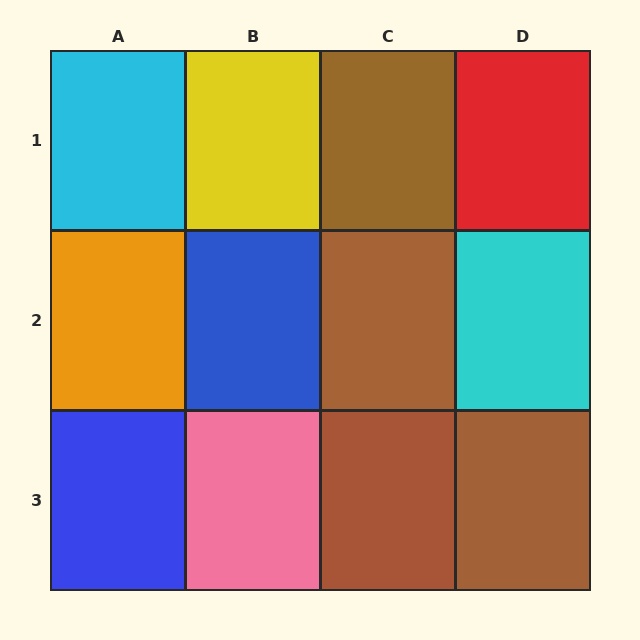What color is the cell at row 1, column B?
Yellow.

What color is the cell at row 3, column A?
Blue.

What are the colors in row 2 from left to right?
Orange, blue, brown, cyan.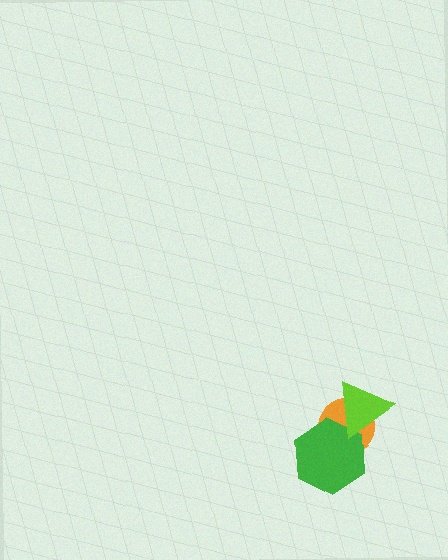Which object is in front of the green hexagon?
The lime triangle is in front of the green hexagon.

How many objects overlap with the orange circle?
2 objects overlap with the orange circle.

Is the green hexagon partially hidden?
Yes, it is partially covered by another shape.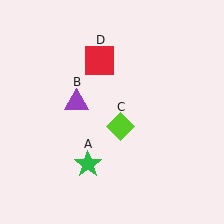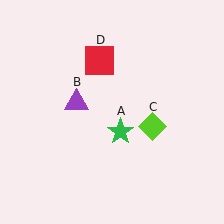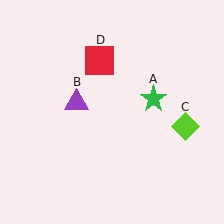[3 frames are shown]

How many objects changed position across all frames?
2 objects changed position: green star (object A), lime diamond (object C).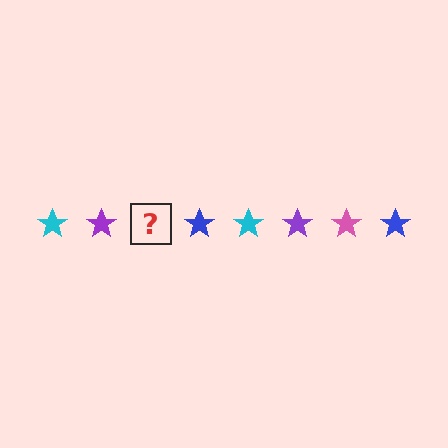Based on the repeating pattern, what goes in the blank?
The blank should be a pink star.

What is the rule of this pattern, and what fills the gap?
The rule is that the pattern cycles through cyan, purple, pink, blue stars. The gap should be filled with a pink star.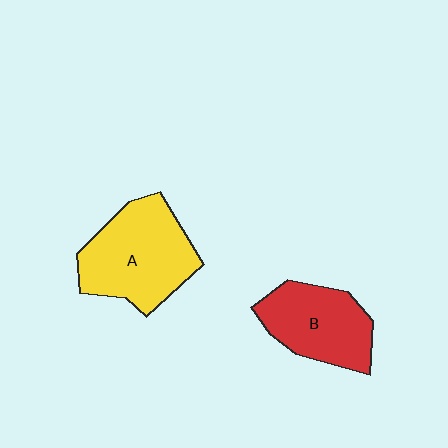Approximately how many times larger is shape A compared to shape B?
Approximately 1.3 times.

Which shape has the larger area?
Shape A (yellow).